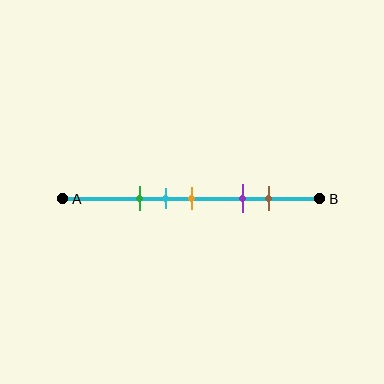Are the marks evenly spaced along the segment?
No, the marks are not evenly spaced.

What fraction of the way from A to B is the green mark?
The green mark is approximately 30% (0.3) of the way from A to B.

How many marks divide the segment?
There are 5 marks dividing the segment.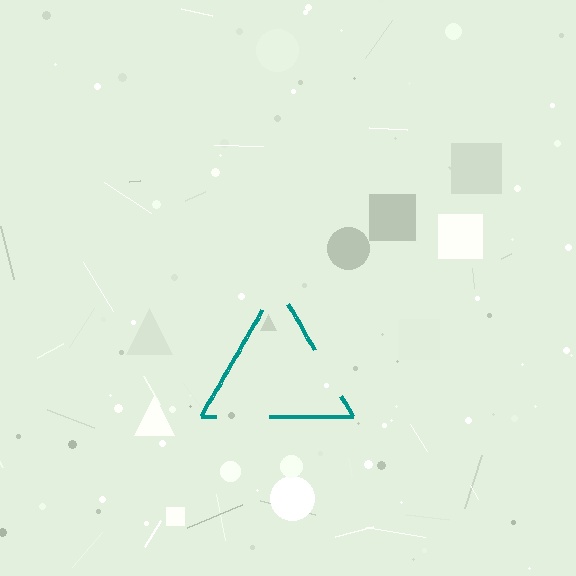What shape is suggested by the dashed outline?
The dashed outline suggests a triangle.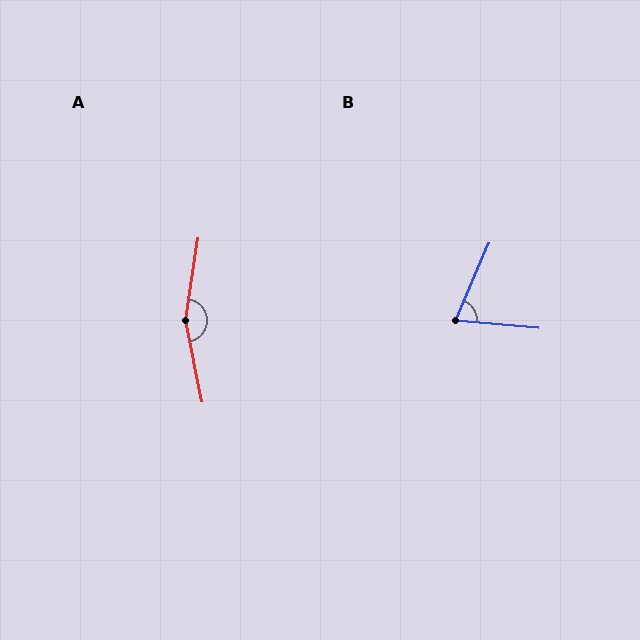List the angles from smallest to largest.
B (71°), A (160°).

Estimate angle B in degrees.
Approximately 71 degrees.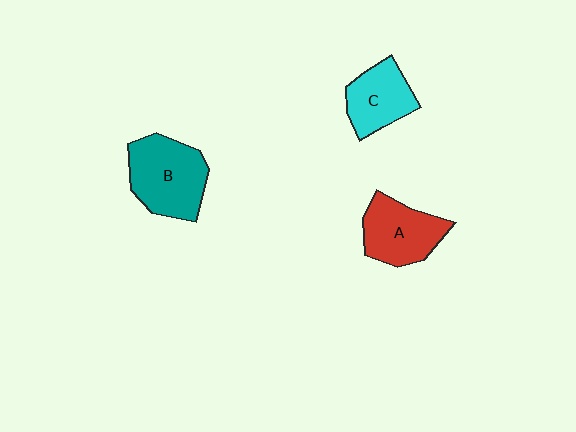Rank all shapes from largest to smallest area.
From largest to smallest: B (teal), A (red), C (cyan).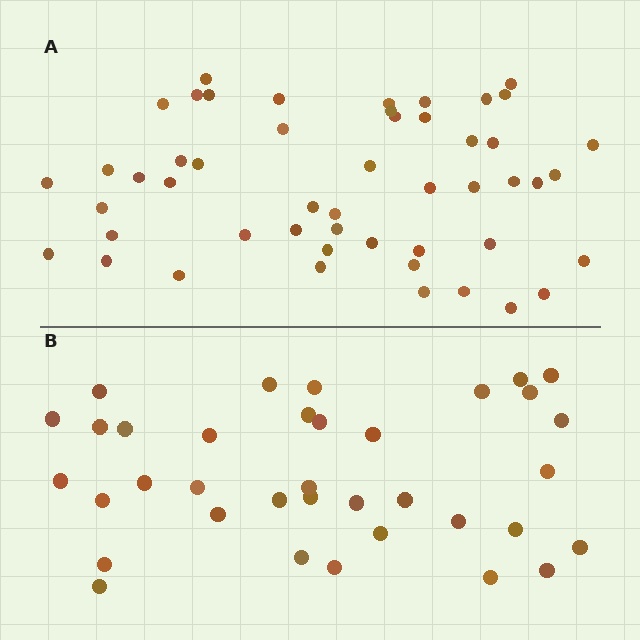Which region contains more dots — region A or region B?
Region A (the top region) has more dots.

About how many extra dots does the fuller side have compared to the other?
Region A has approximately 15 more dots than region B.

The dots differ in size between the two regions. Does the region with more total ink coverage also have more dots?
No. Region B has more total ink coverage because its dots are larger, but region A actually contains more individual dots. Total area can be misleading — the number of items is what matters here.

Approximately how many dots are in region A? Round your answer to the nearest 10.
About 50 dots.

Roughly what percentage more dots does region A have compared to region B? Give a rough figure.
About 40% more.